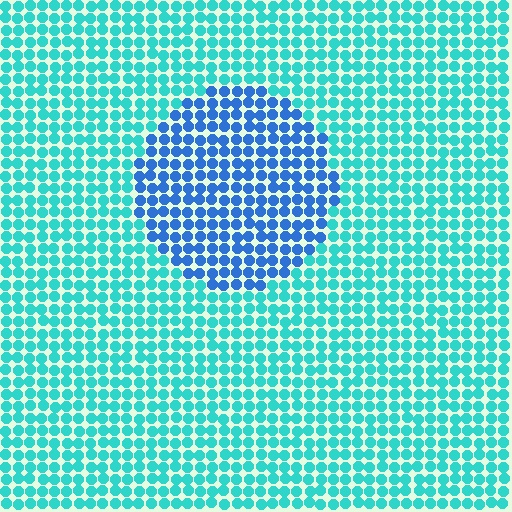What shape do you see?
I see a circle.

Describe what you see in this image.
The image is filled with small cyan elements in a uniform arrangement. A circle-shaped region is visible where the elements are tinted to a slightly different hue, forming a subtle color boundary.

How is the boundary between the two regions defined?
The boundary is defined purely by a slight shift in hue (about 40 degrees). Spacing, size, and orientation are identical on both sides.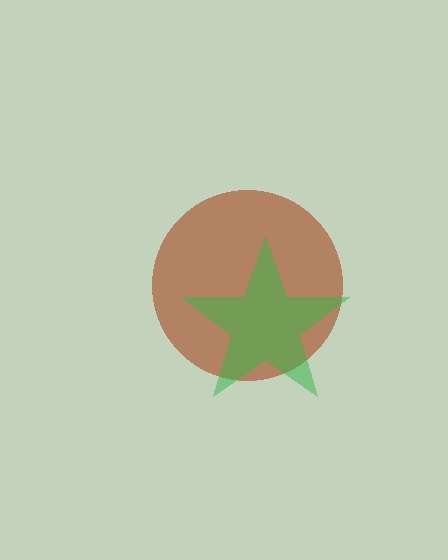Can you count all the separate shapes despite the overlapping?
Yes, there are 2 separate shapes.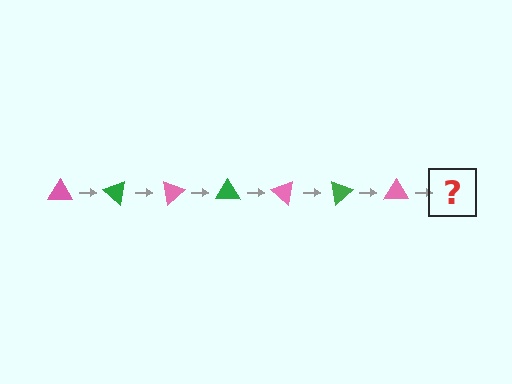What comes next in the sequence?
The next element should be a green triangle, rotated 280 degrees from the start.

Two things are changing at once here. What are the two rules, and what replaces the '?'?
The two rules are that it rotates 40 degrees each step and the color cycles through pink and green. The '?' should be a green triangle, rotated 280 degrees from the start.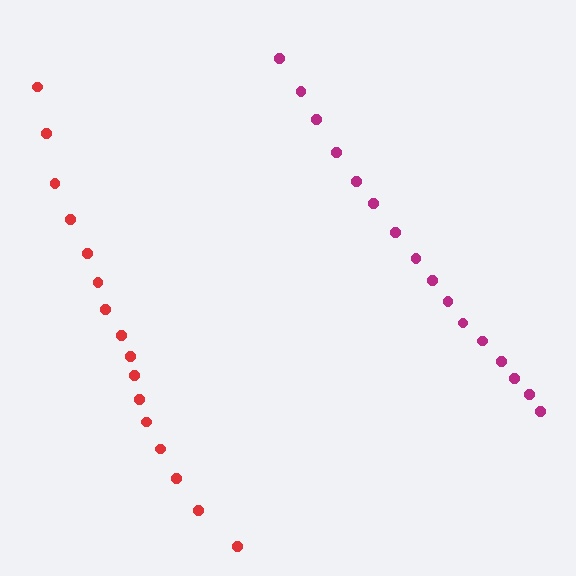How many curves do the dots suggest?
There are 2 distinct paths.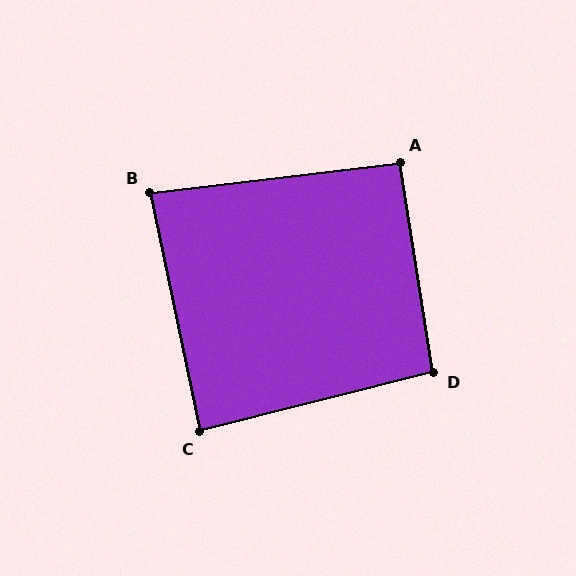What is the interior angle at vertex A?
Approximately 92 degrees (approximately right).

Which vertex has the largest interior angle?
D, at approximately 95 degrees.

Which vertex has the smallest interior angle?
B, at approximately 85 degrees.